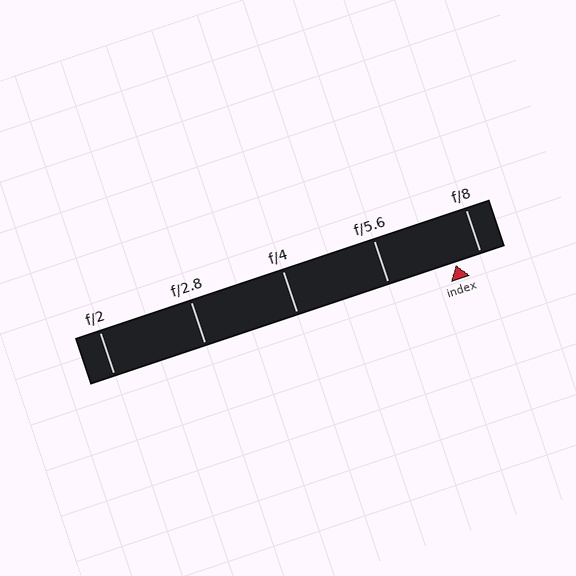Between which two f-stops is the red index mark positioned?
The index mark is between f/5.6 and f/8.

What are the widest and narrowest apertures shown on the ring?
The widest aperture shown is f/2 and the narrowest is f/8.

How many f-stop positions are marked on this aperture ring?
There are 5 f-stop positions marked.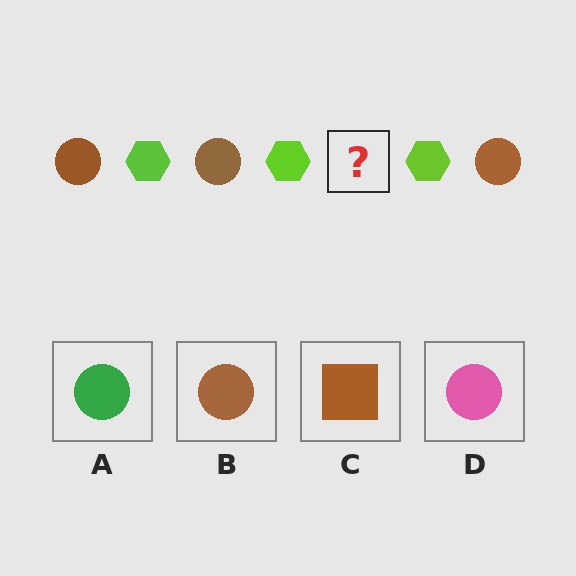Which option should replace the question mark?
Option B.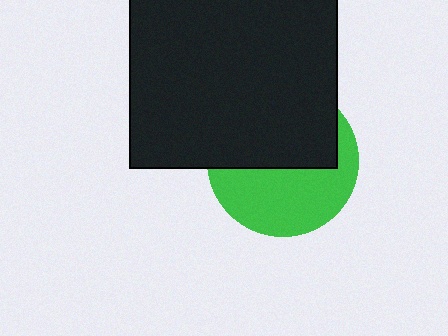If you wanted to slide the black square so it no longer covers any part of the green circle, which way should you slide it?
Slide it up — that is the most direct way to separate the two shapes.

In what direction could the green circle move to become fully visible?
The green circle could move down. That would shift it out from behind the black square entirely.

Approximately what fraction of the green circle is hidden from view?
Roughly 52% of the green circle is hidden behind the black square.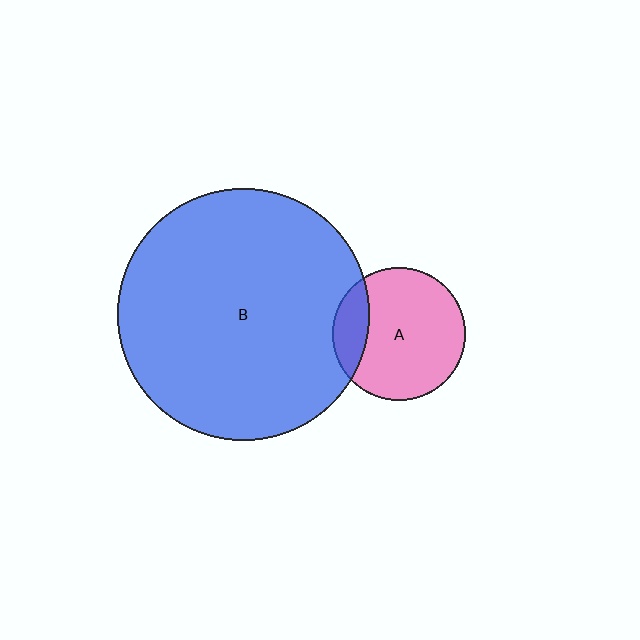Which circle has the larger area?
Circle B (blue).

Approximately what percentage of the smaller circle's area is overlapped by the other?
Approximately 20%.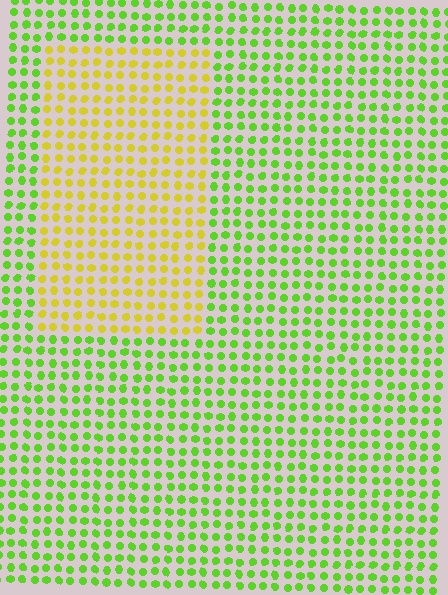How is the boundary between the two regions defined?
The boundary is defined purely by a slight shift in hue (about 45 degrees). Spacing, size, and orientation are identical on both sides.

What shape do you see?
I see a rectangle.